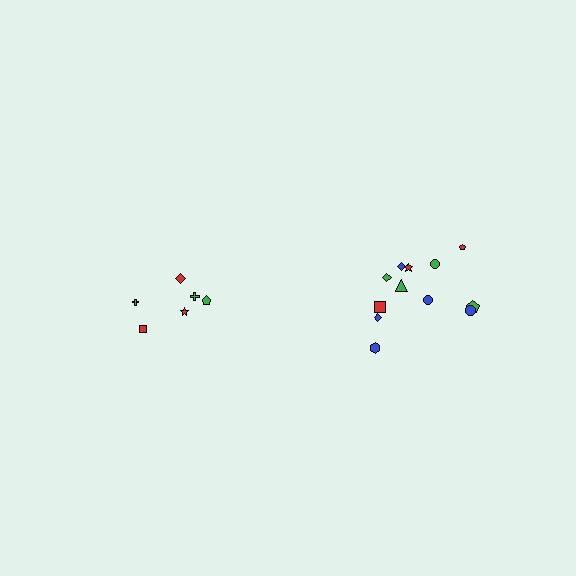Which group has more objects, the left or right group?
The right group.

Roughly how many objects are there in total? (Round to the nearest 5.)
Roughly 20 objects in total.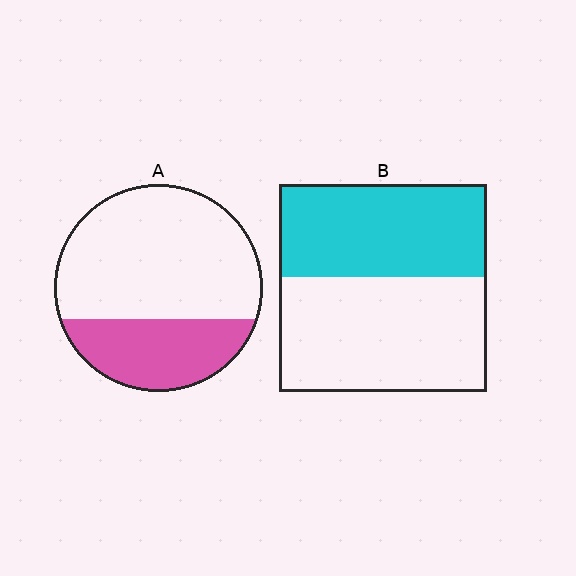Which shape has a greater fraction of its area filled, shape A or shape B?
Shape B.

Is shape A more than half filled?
No.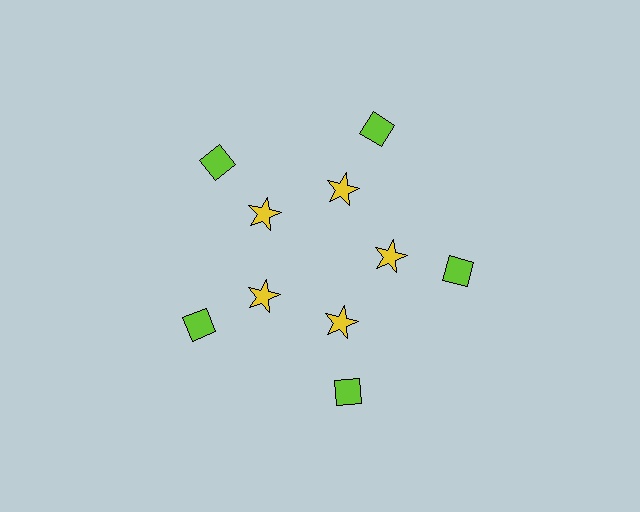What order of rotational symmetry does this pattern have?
This pattern has 5-fold rotational symmetry.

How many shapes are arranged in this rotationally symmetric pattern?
There are 10 shapes, arranged in 5 groups of 2.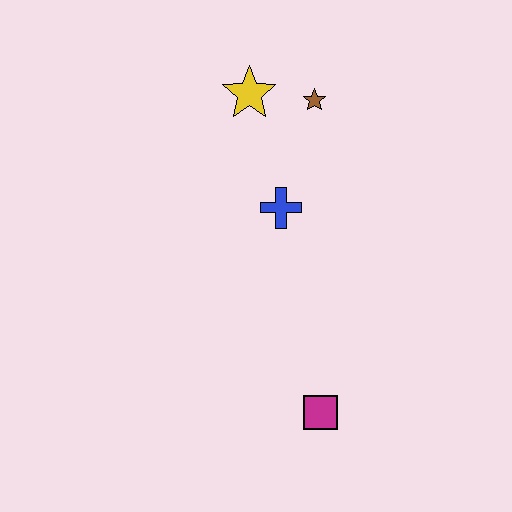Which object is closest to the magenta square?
The blue cross is closest to the magenta square.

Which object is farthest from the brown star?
The magenta square is farthest from the brown star.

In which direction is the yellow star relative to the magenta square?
The yellow star is above the magenta square.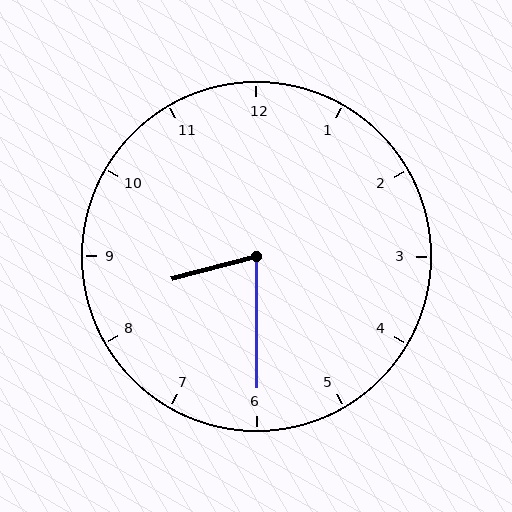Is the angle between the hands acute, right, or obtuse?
It is acute.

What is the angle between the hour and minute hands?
Approximately 75 degrees.